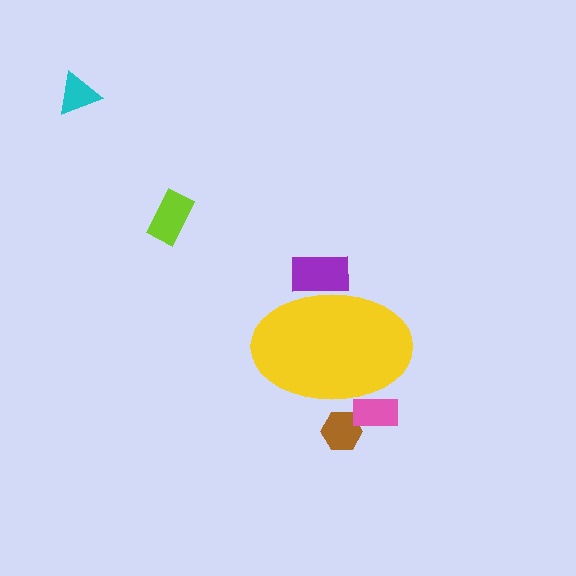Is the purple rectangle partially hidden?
Yes, the purple rectangle is partially hidden behind the yellow ellipse.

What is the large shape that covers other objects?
A yellow ellipse.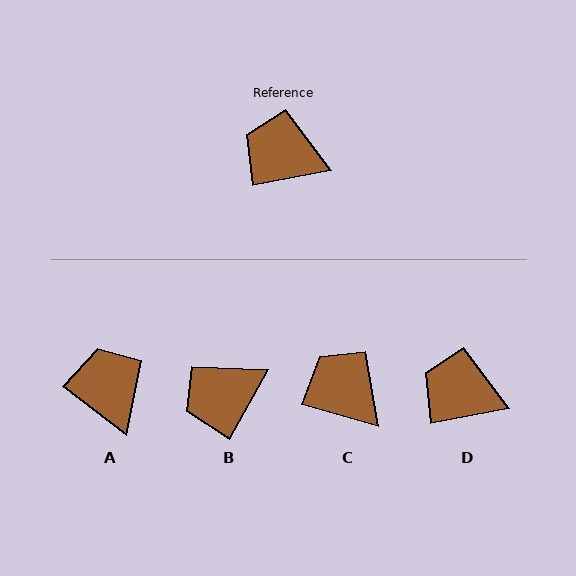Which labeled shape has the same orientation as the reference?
D.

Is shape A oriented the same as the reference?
No, it is off by about 49 degrees.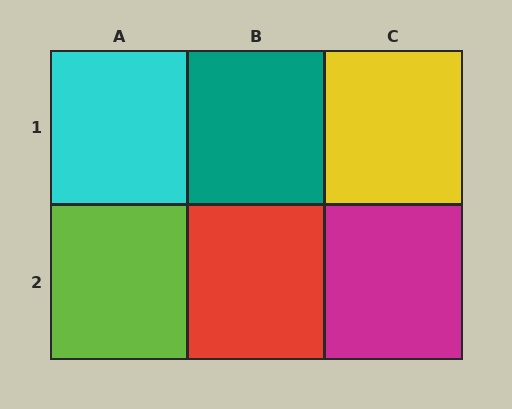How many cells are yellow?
1 cell is yellow.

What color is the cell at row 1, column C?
Yellow.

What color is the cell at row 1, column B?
Teal.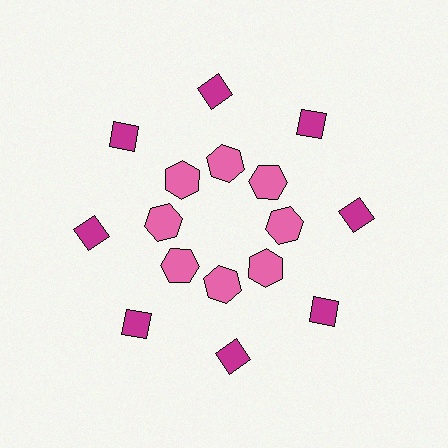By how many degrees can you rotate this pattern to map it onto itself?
The pattern maps onto itself every 45 degrees of rotation.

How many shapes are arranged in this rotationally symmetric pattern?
There are 16 shapes, arranged in 8 groups of 2.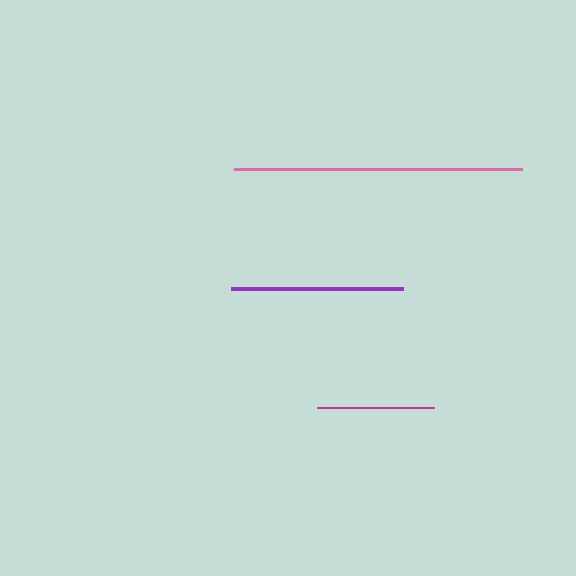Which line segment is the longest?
The pink line is the longest at approximately 288 pixels.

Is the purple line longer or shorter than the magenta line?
The purple line is longer than the magenta line.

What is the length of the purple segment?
The purple segment is approximately 172 pixels long.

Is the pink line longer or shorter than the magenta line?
The pink line is longer than the magenta line.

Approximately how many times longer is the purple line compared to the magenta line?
The purple line is approximately 1.5 times the length of the magenta line.